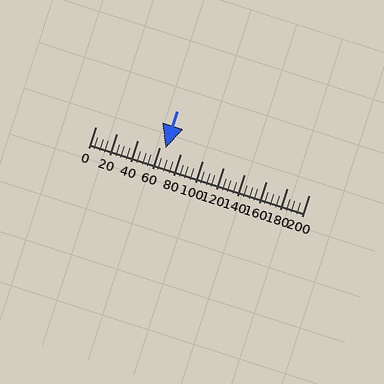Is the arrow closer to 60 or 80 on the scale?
The arrow is closer to 60.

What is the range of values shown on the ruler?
The ruler shows values from 0 to 200.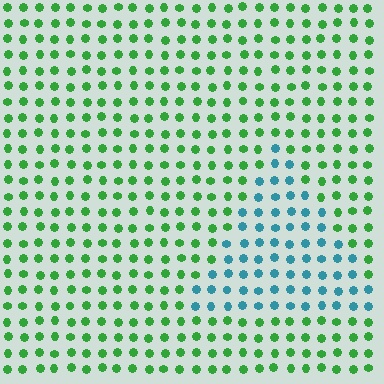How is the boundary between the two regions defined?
The boundary is defined purely by a slight shift in hue (about 66 degrees). Spacing, size, and orientation are identical on both sides.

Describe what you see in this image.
The image is filled with small green elements in a uniform arrangement. A triangle-shaped region is visible where the elements are tinted to a slightly different hue, forming a subtle color boundary.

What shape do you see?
I see a triangle.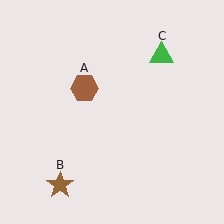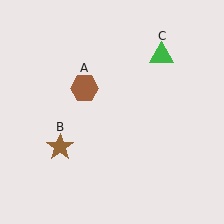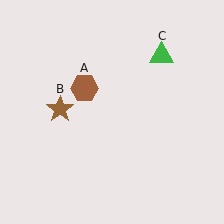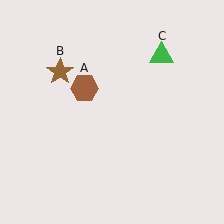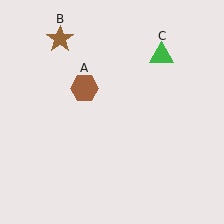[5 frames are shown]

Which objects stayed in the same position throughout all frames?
Brown hexagon (object A) and green triangle (object C) remained stationary.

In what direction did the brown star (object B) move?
The brown star (object B) moved up.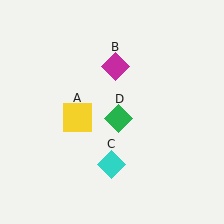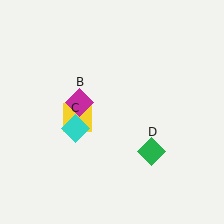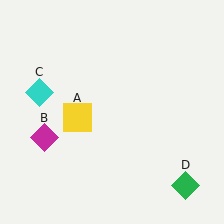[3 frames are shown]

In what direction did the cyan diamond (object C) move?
The cyan diamond (object C) moved up and to the left.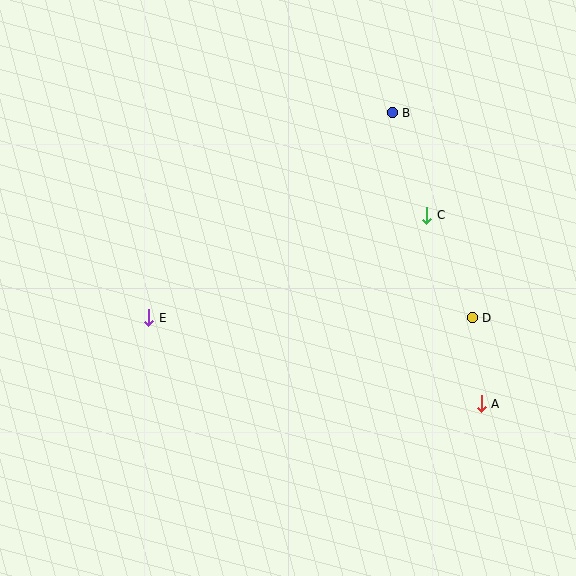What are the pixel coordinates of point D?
Point D is at (472, 318).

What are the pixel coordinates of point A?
Point A is at (481, 404).